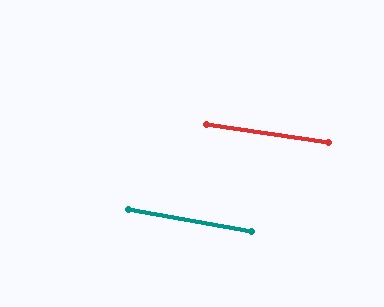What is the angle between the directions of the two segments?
Approximately 2 degrees.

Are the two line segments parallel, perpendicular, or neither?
Parallel — their directions differ by only 1.8°.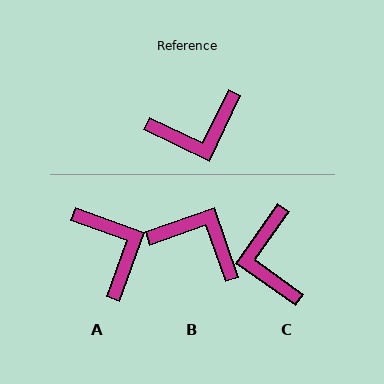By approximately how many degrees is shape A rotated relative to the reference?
Approximately 96 degrees counter-clockwise.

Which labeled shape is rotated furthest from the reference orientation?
B, about 135 degrees away.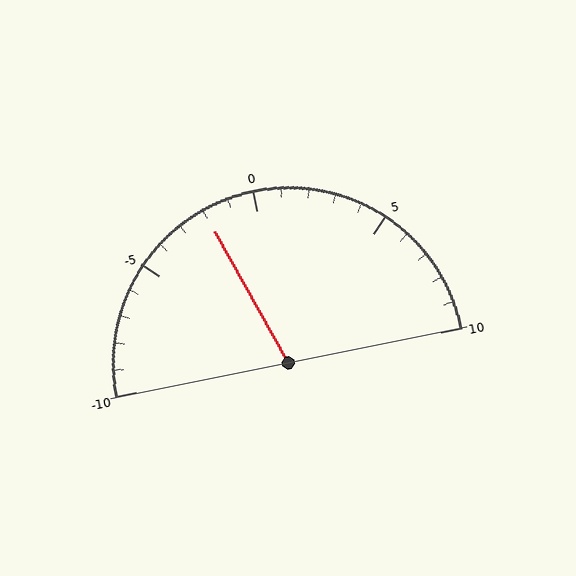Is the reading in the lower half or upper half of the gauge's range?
The reading is in the lower half of the range (-10 to 10).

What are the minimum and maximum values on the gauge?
The gauge ranges from -10 to 10.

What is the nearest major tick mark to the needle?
The nearest major tick mark is 0.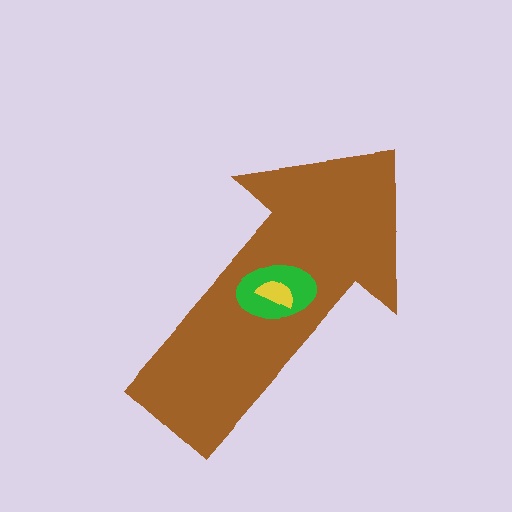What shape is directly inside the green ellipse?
The yellow semicircle.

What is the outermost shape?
The brown arrow.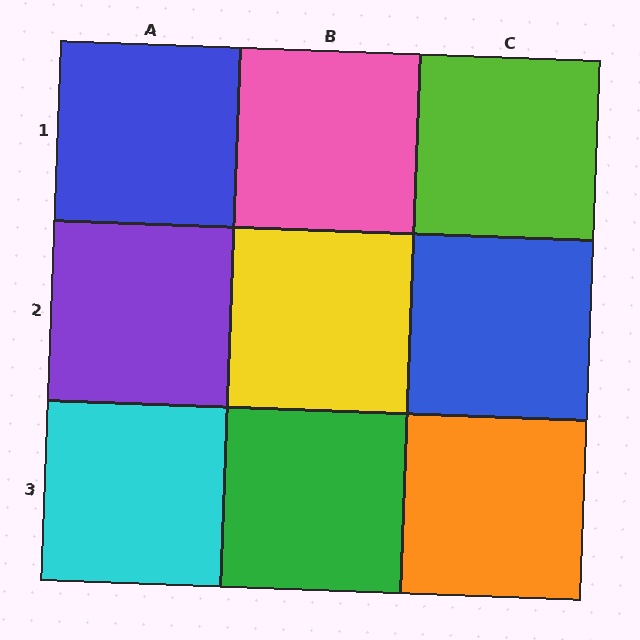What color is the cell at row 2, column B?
Yellow.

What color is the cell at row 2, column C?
Blue.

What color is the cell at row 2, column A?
Purple.